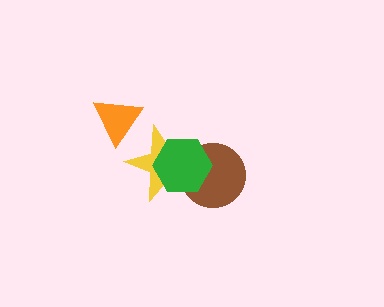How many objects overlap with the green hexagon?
2 objects overlap with the green hexagon.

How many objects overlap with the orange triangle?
0 objects overlap with the orange triangle.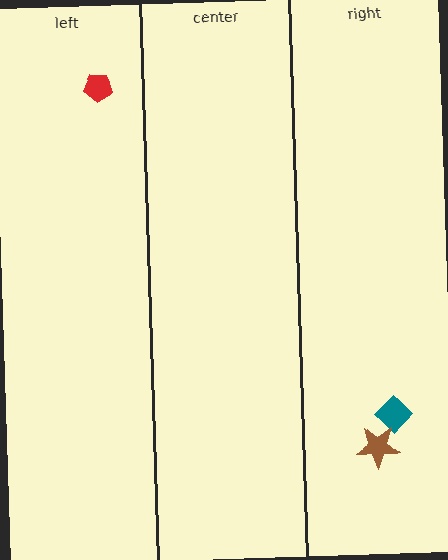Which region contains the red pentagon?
The left region.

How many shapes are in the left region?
1.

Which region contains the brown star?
The right region.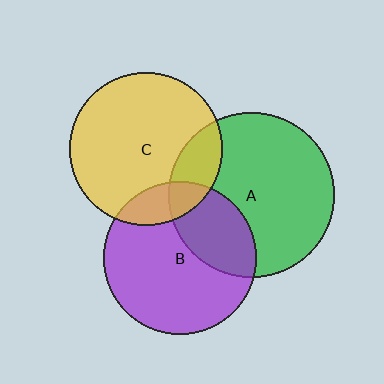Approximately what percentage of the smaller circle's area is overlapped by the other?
Approximately 15%.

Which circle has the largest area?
Circle A (green).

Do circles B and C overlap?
Yes.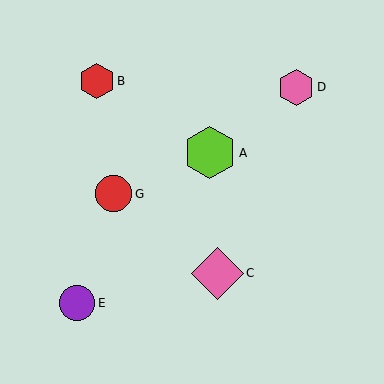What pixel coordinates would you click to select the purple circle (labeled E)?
Click at (77, 303) to select the purple circle E.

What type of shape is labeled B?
Shape B is a red hexagon.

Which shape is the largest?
The lime hexagon (labeled A) is the largest.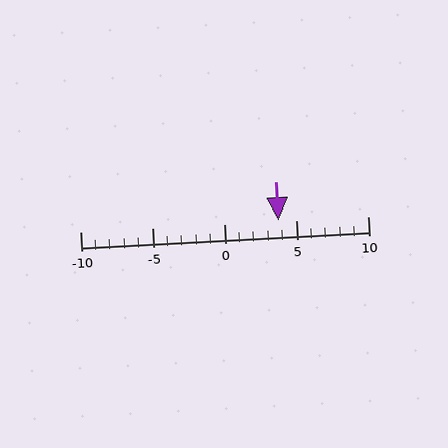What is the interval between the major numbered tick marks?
The major tick marks are spaced 5 units apart.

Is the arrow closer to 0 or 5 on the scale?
The arrow is closer to 5.